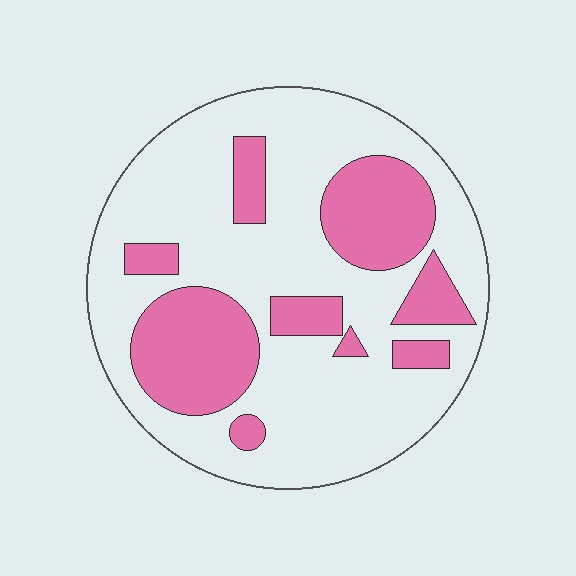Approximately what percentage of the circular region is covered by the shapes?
Approximately 30%.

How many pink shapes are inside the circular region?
9.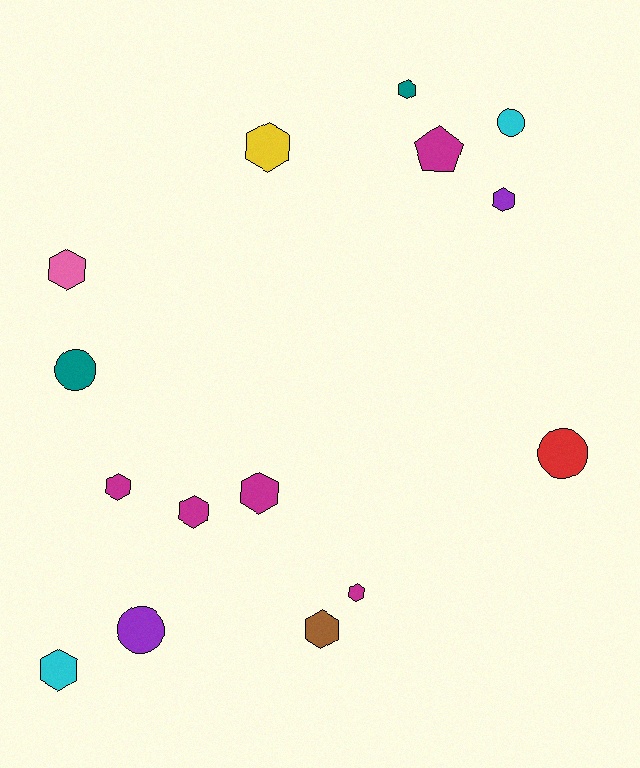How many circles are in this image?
There are 4 circles.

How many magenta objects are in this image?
There are 5 magenta objects.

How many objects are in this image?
There are 15 objects.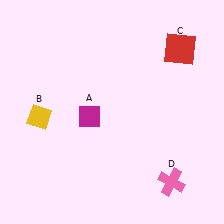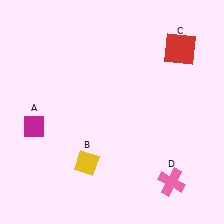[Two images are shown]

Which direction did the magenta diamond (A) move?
The magenta diamond (A) moved left.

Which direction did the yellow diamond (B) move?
The yellow diamond (B) moved right.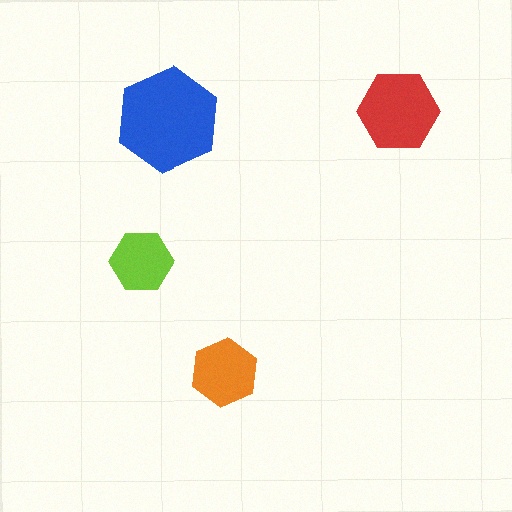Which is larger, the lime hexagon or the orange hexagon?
The orange one.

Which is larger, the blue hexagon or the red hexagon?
The blue one.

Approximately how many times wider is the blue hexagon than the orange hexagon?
About 1.5 times wider.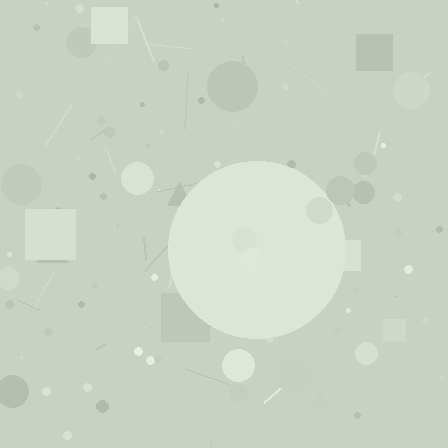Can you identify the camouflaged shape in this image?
The camouflaged shape is a circle.